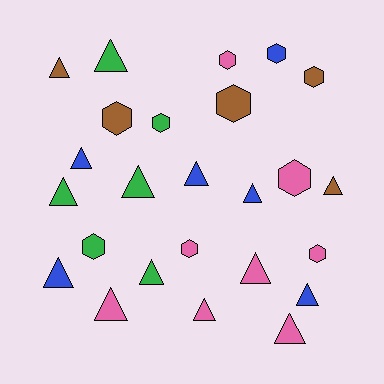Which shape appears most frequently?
Triangle, with 15 objects.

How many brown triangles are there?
There are 2 brown triangles.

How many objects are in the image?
There are 25 objects.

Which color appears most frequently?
Pink, with 8 objects.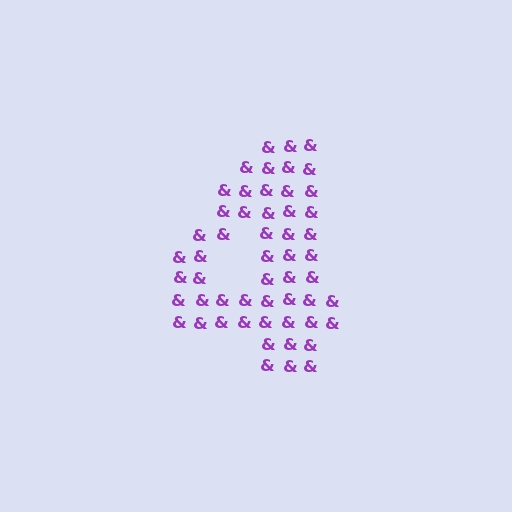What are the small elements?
The small elements are ampersands.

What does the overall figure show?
The overall figure shows the digit 4.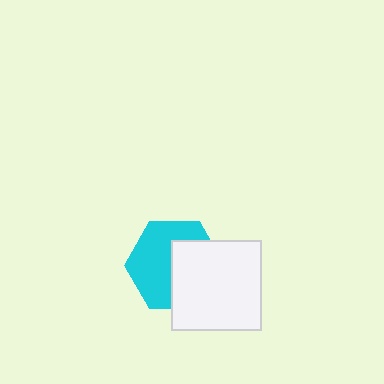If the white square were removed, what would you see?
You would see the complete cyan hexagon.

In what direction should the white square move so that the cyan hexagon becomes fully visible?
The white square should move toward the lower-right. That is the shortest direction to clear the overlap and leave the cyan hexagon fully visible.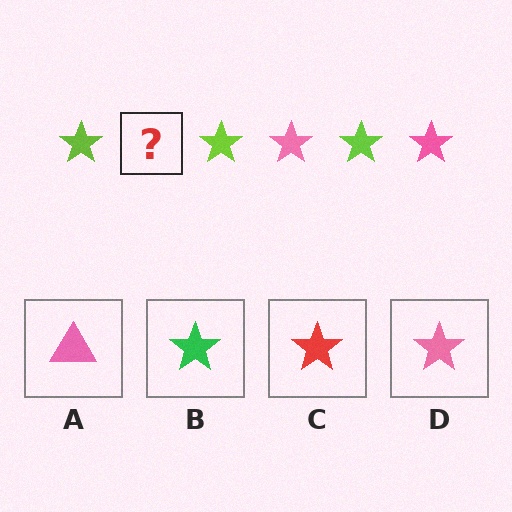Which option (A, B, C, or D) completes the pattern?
D.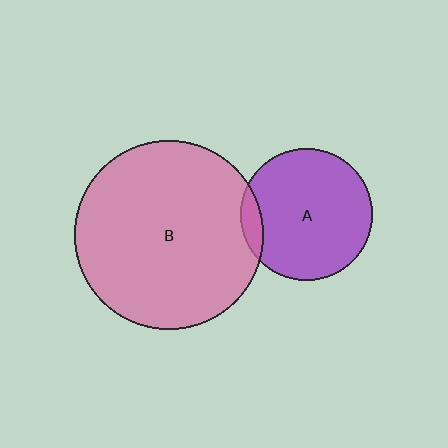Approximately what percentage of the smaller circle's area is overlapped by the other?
Approximately 10%.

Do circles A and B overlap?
Yes.